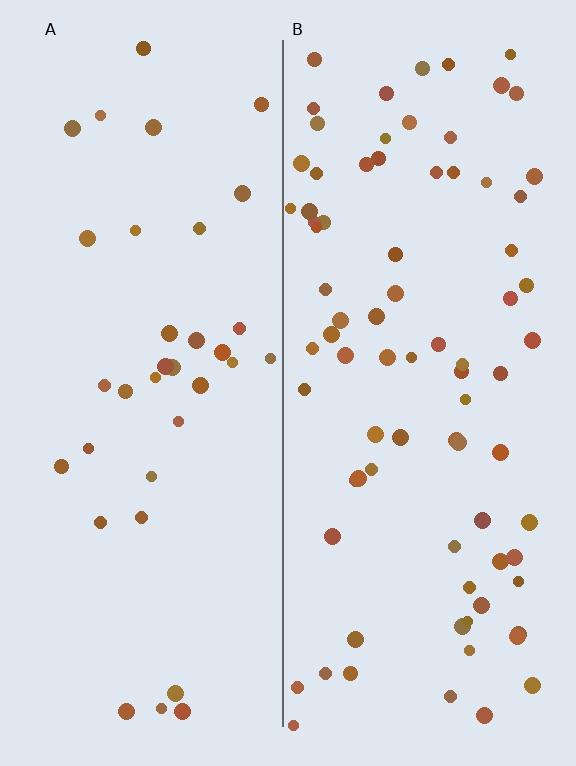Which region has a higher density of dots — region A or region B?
B (the right).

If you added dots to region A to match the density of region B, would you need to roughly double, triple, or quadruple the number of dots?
Approximately double.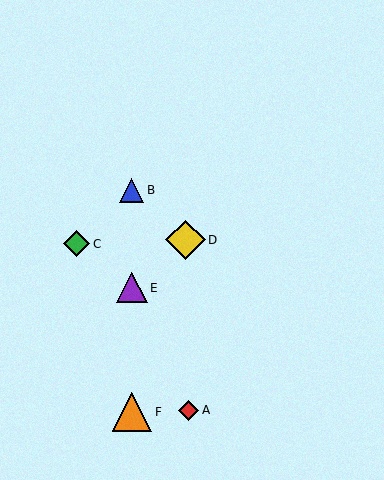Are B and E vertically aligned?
Yes, both are at x≈132.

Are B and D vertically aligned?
No, B is at x≈132 and D is at x≈186.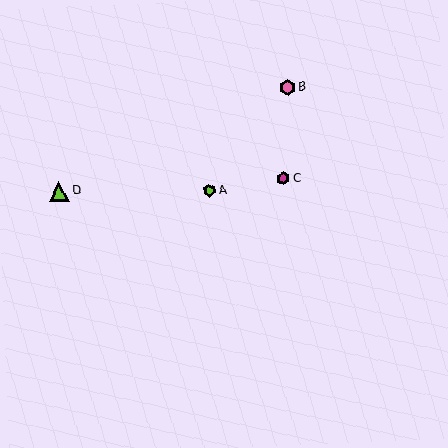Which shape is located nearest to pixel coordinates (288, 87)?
The pink hexagon (labeled B) at (287, 87) is nearest to that location.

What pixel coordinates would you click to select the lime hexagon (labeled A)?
Click at (209, 190) to select the lime hexagon A.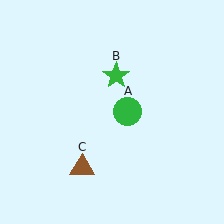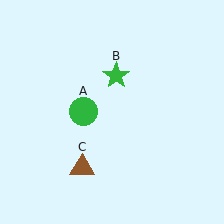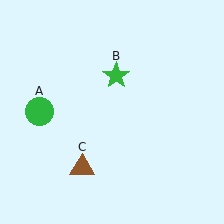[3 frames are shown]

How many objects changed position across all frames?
1 object changed position: green circle (object A).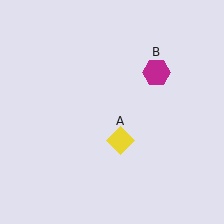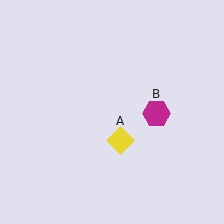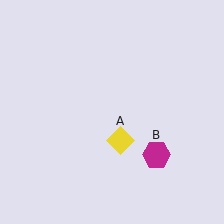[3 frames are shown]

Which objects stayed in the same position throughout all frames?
Yellow diamond (object A) remained stationary.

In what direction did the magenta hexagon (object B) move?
The magenta hexagon (object B) moved down.